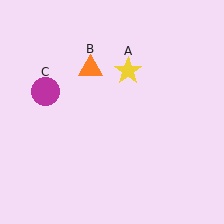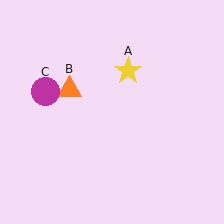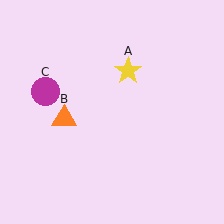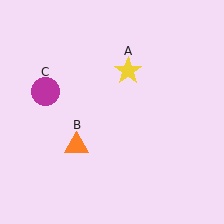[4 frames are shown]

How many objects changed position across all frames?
1 object changed position: orange triangle (object B).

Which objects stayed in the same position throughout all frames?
Yellow star (object A) and magenta circle (object C) remained stationary.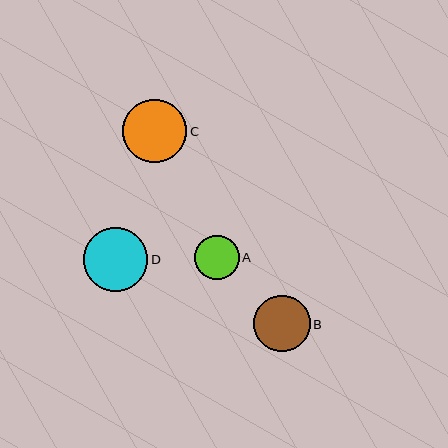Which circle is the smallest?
Circle A is the smallest with a size of approximately 45 pixels.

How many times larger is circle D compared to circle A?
Circle D is approximately 1.4 times the size of circle A.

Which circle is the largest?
Circle D is the largest with a size of approximately 64 pixels.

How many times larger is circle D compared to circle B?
Circle D is approximately 1.1 times the size of circle B.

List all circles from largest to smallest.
From largest to smallest: D, C, B, A.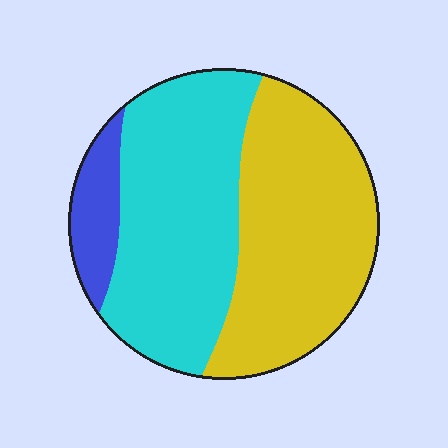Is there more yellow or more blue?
Yellow.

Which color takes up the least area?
Blue, at roughly 10%.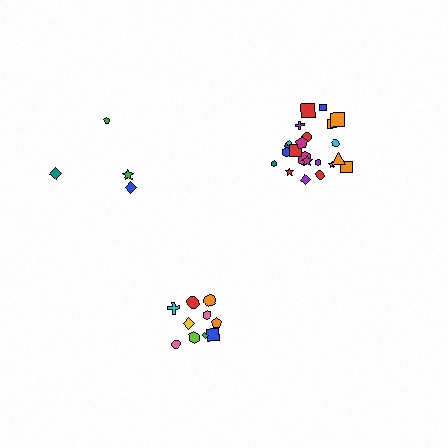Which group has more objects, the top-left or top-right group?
The top-right group.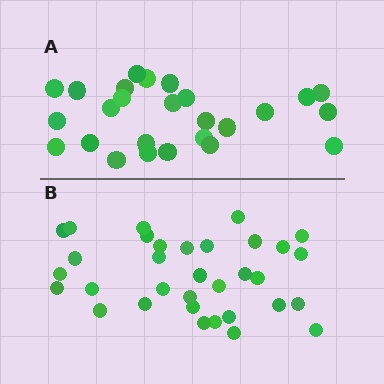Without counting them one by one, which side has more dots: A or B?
Region B (the bottom region) has more dots.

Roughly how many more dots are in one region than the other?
Region B has roughly 8 or so more dots than region A.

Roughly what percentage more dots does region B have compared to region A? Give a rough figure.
About 25% more.